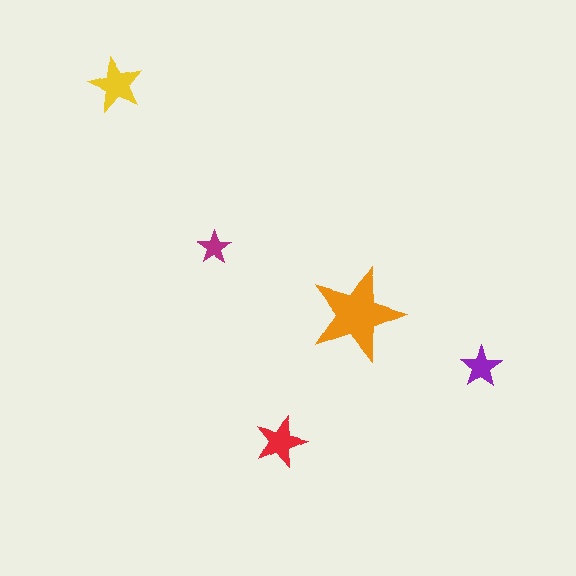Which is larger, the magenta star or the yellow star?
The yellow one.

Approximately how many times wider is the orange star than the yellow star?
About 1.5 times wider.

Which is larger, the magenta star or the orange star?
The orange one.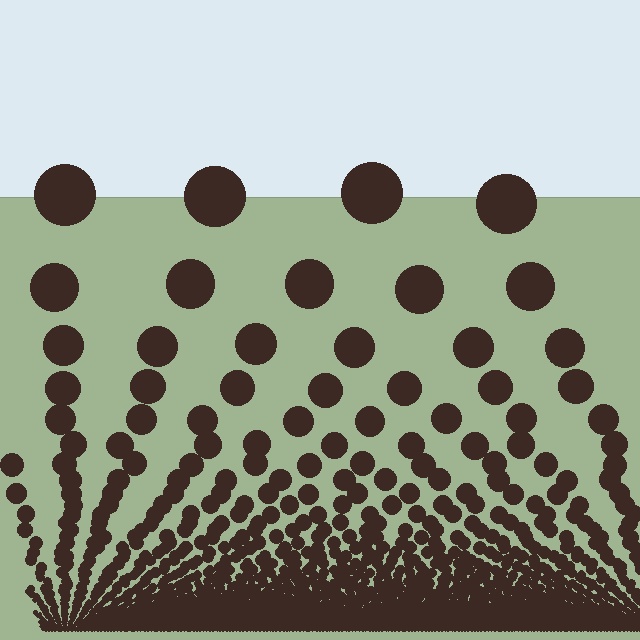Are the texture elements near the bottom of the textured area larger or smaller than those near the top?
Smaller. The gradient is inverted — elements near the bottom are smaller and denser.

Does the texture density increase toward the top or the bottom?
Density increases toward the bottom.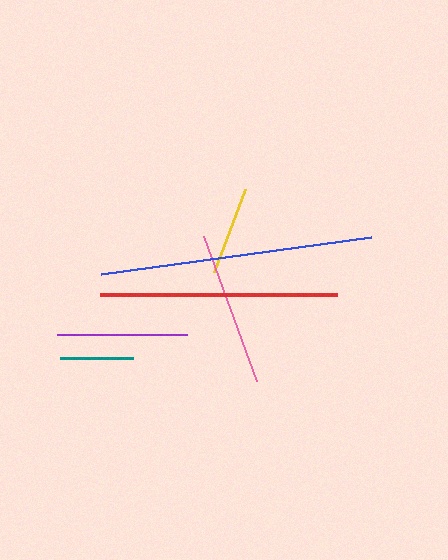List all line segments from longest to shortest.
From longest to shortest: blue, red, pink, purple, yellow, teal.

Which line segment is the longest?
The blue line is the longest at approximately 272 pixels.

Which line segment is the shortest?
The teal line is the shortest at approximately 72 pixels.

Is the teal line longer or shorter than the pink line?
The pink line is longer than the teal line.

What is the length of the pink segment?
The pink segment is approximately 154 pixels long.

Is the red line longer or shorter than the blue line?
The blue line is longer than the red line.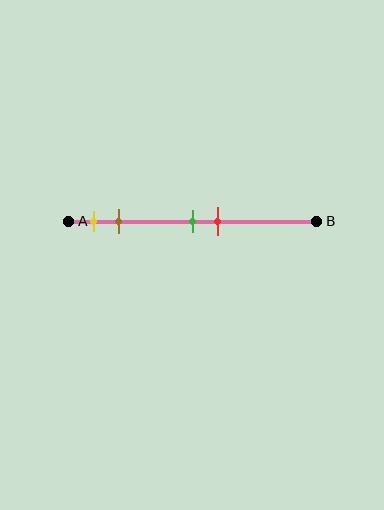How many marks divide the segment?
There are 4 marks dividing the segment.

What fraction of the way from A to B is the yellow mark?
The yellow mark is approximately 10% (0.1) of the way from A to B.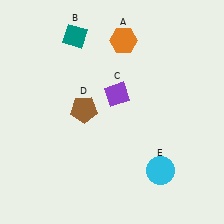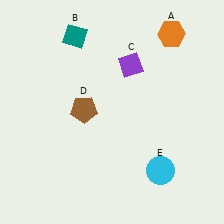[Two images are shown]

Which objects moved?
The objects that moved are: the orange hexagon (A), the purple diamond (C).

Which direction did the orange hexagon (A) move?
The orange hexagon (A) moved right.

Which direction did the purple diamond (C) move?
The purple diamond (C) moved up.